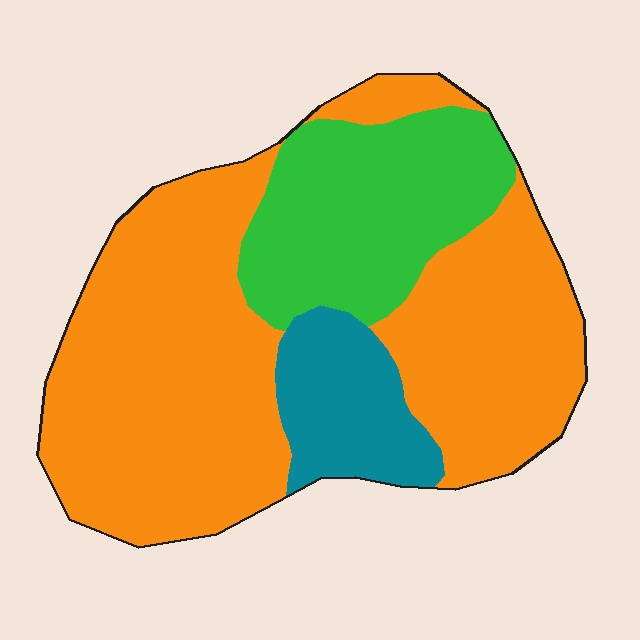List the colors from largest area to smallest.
From largest to smallest: orange, green, teal.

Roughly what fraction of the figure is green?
Green takes up about one quarter (1/4) of the figure.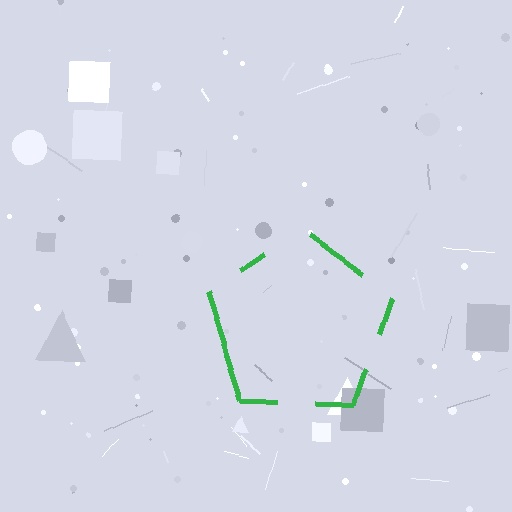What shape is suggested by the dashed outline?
The dashed outline suggests a pentagon.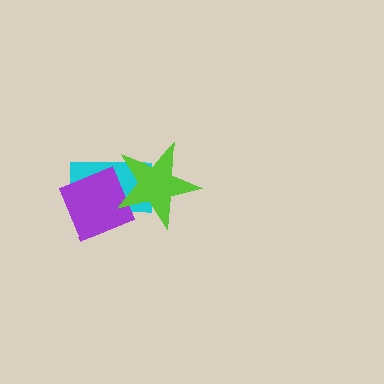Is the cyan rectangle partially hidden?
Yes, it is partially covered by another shape.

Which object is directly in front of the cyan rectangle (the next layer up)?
The purple square is directly in front of the cyan rectangle.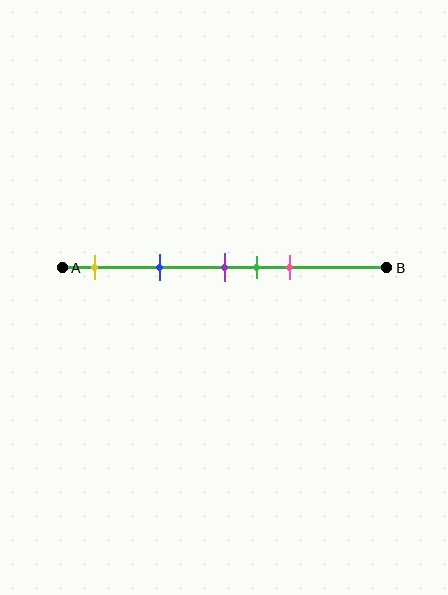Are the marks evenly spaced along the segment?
No, the marks are not evenly spaced.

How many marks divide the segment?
There are 5 marks dividing the segment.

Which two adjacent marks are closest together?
The purple and green marks are the closest adjacent pair.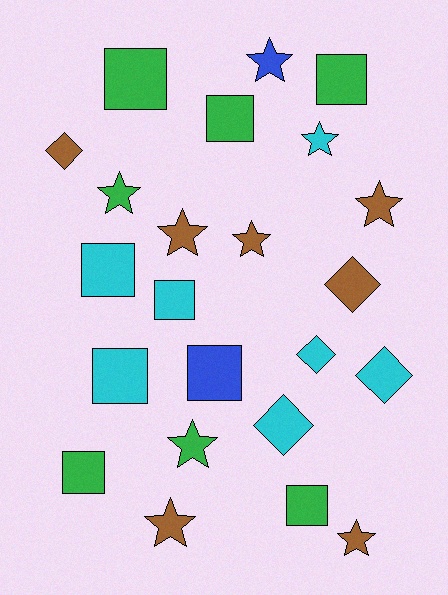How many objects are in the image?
There are 23 objects.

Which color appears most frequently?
Brown, with 7 objects.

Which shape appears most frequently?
Square, with 9 objects.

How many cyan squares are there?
There are 3 cyan squares.